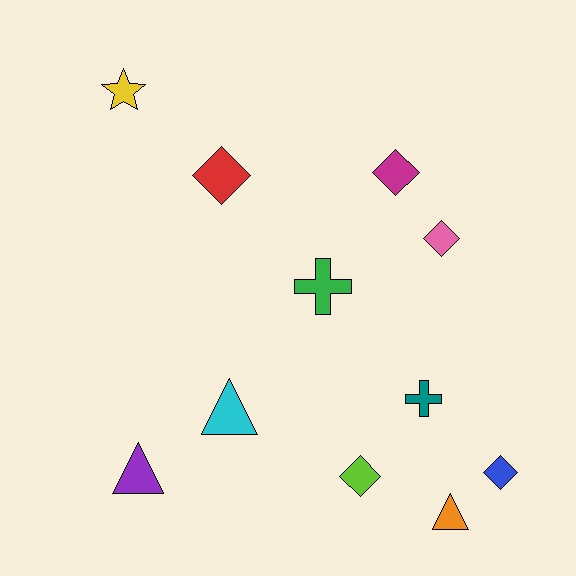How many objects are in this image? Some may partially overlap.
There are 11 objects.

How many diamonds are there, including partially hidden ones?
There are 5 diamonds.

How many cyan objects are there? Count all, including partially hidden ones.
There is 1 cyan object.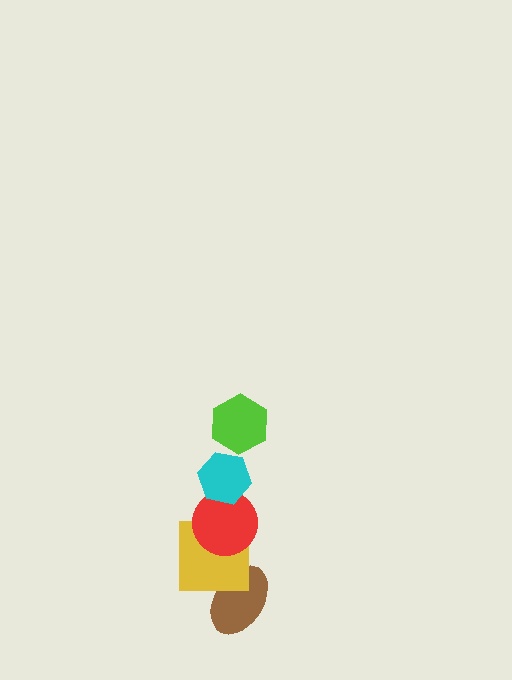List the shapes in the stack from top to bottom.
From top to bottom: the lime hexagon, the cyan hexagon, the red circle, the yellow square, the brown ellipse.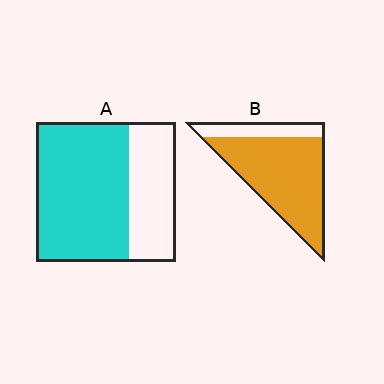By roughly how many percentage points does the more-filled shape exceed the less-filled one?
By roughly 15 percentage points (B over A).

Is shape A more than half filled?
Yes.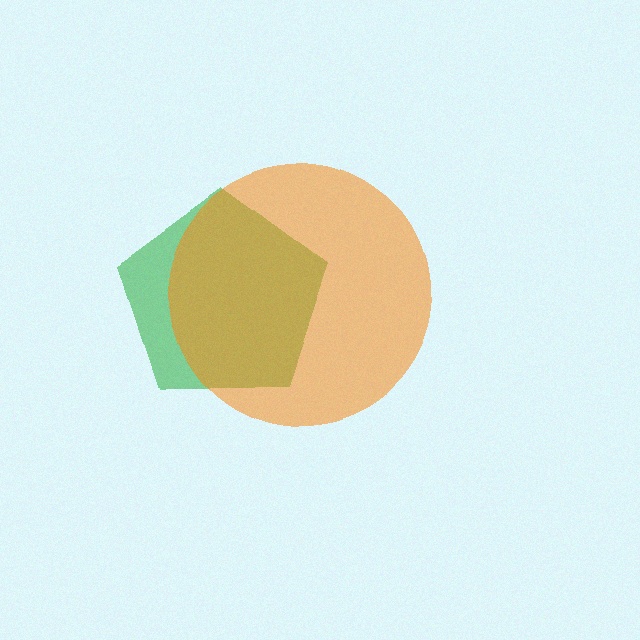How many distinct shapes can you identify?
There are 2 distinct shapes: a green pentagon, an orange circle.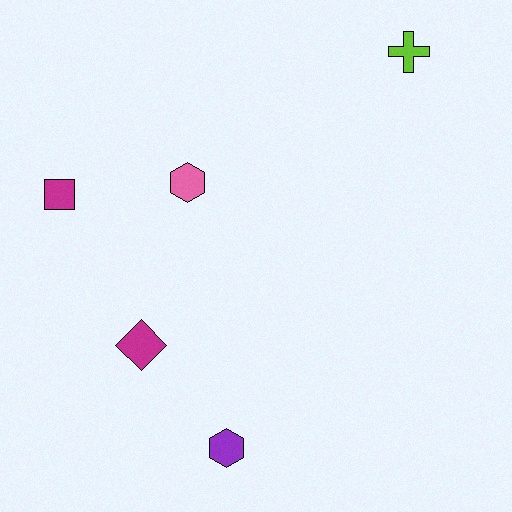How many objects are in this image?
There are 5 objects.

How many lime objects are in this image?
There is 1 lime object.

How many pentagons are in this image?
There are no pentagons.